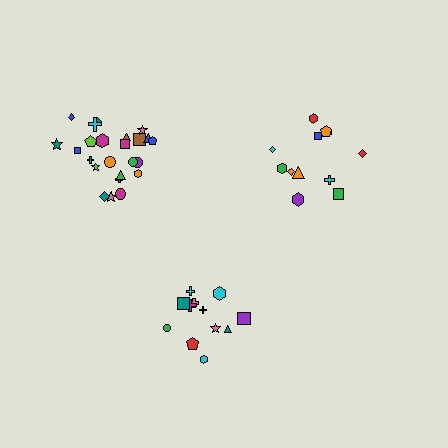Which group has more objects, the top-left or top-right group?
The top-left group.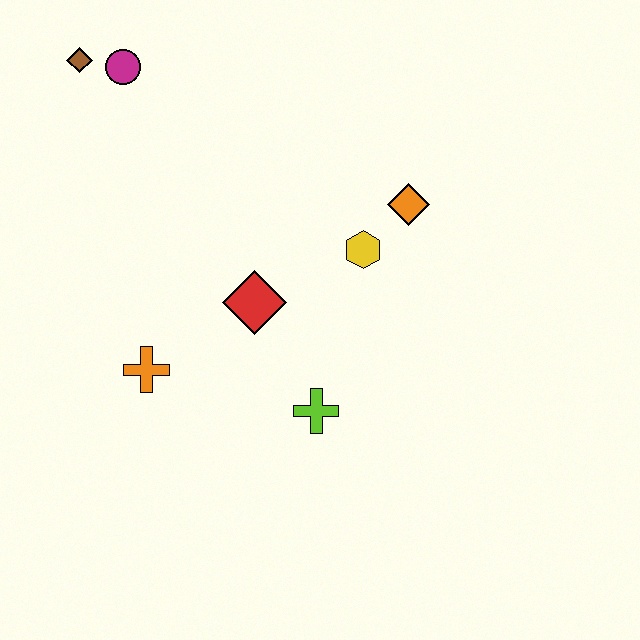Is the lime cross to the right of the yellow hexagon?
No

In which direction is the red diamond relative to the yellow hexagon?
The red diamond is to the left of the yellow hexagon.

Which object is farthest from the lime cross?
The brown diamond is farthest from the lime cross.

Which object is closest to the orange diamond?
The yellow hexagon is closest to the orange diamond.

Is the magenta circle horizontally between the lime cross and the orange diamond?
No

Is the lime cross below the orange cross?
Yes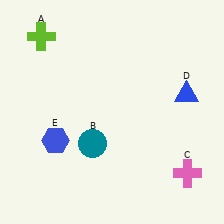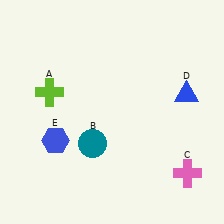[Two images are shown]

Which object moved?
The lime cross (A) moved down.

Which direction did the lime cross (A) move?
The lime cross (A) moved down.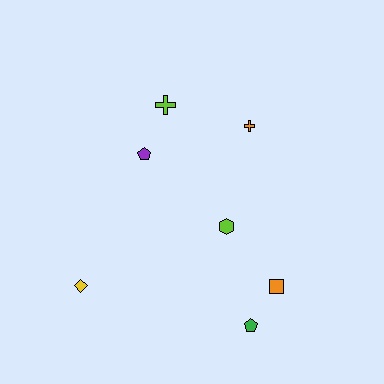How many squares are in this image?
There is 1 square.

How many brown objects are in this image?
There are no brown objects.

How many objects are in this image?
There are 7 objects.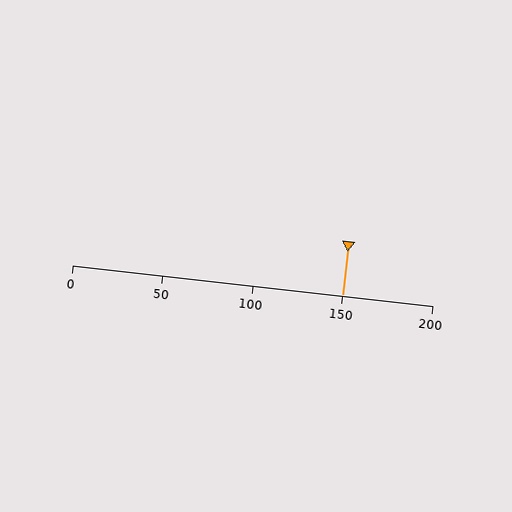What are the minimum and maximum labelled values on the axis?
The axis runs from 0 to 200.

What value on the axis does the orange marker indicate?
The marker indicates approximately 150.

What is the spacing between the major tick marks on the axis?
The major ticks are spaced 50 apart.